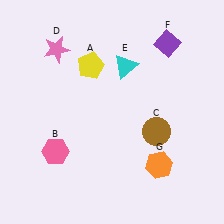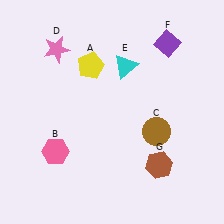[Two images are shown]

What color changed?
The hexagon (G) changed from orange in Image 1 to brown in Image 2.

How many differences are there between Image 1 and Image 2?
There is 1 difference between the two images.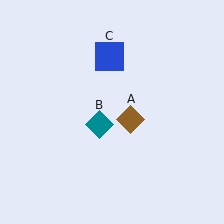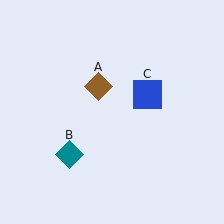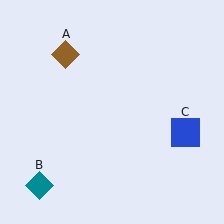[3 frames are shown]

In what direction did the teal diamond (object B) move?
The teal diamond (object B) moved down and to the left.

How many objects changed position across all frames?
3 objects changed position: brown diamond (object A), teal diamond (object B), blue square (object C).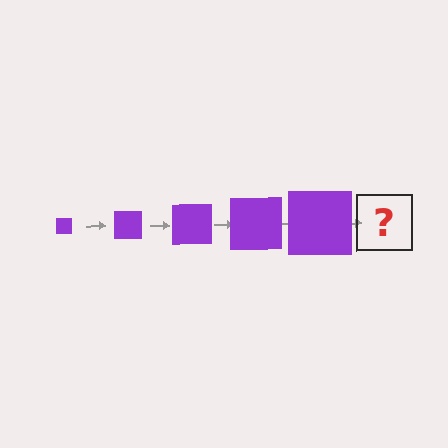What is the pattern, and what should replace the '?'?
The pattern is that the square gets progressively larger each step. The '?' should be a purple square, larger than the previous one.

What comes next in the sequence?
The next element should be a purple square, larger than the previous one.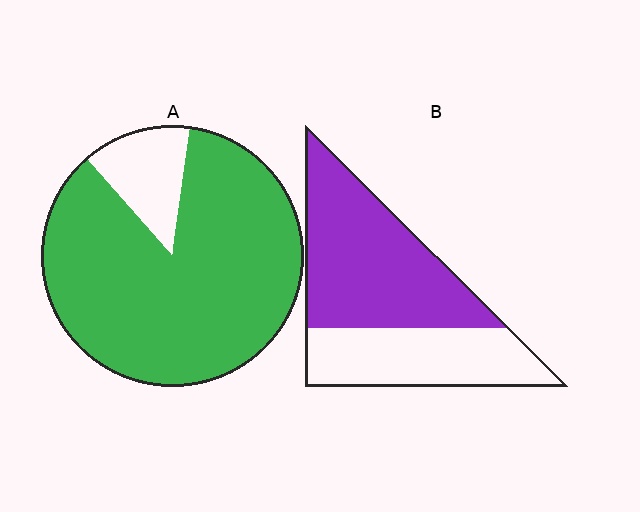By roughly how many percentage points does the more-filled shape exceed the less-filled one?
By roughly 25 percentage points (A over B).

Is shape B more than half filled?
Yes.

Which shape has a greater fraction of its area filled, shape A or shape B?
Shape A.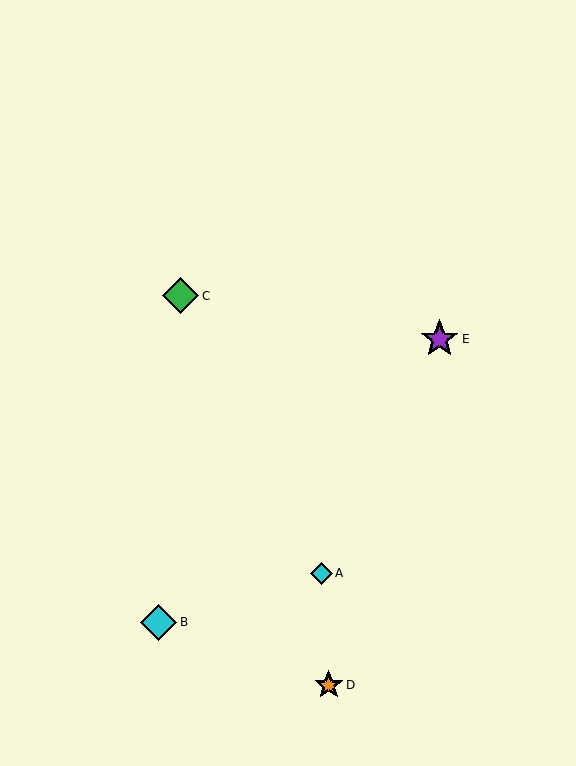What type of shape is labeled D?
Shape D is an orange star.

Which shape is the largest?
The purple star (labeled E) is the largest.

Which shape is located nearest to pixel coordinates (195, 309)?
The green diamond (labeled C) at (181, 296) is nearest to that location.